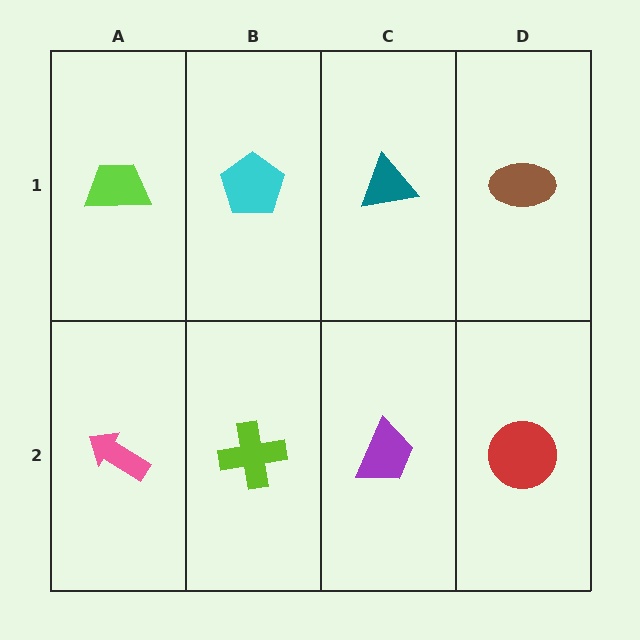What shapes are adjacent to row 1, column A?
A pink arrow (row 2, column A), a cyan pentagon (row 1, column B).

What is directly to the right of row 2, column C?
A red circle.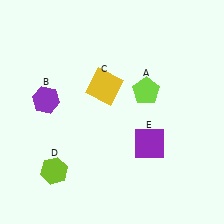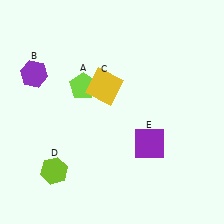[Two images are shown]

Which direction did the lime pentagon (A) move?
The lime pentagon (A) moved left.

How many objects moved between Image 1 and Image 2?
2 objects moved between the two images.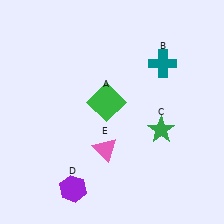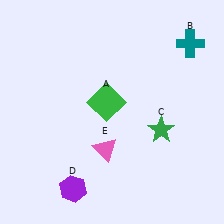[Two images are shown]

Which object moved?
The teal cross (B) moved right.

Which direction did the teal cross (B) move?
The teal cross (B) moved right.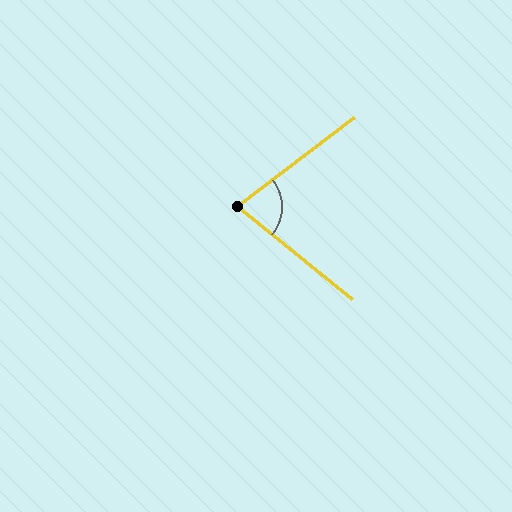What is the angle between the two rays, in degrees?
Approximately 76 degrees.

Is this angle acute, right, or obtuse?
It is acute.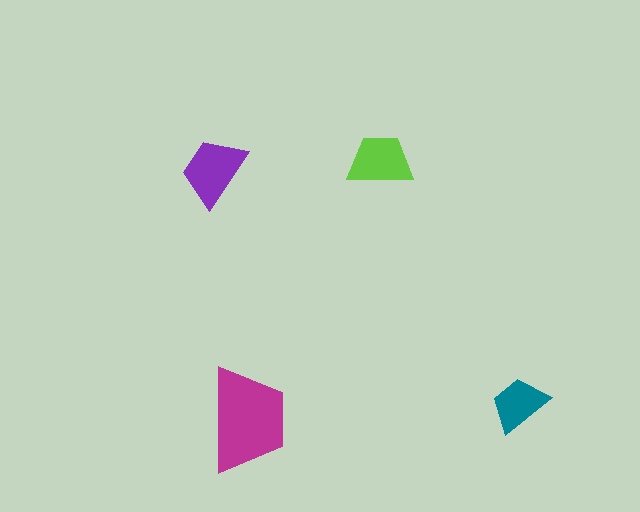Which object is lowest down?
The magenta trapezoid is bottommost.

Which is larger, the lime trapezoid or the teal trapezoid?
The lime one.